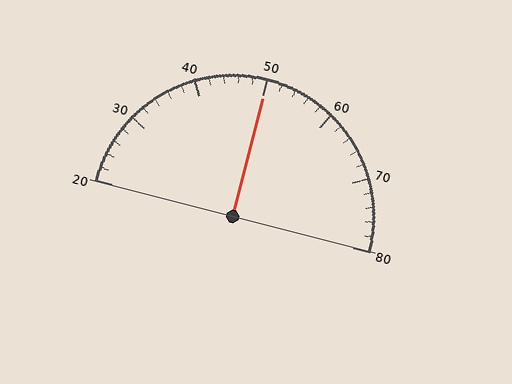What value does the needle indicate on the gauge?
The needle indicates approximately 50.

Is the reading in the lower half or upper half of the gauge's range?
The reading is in the upper half of the range (20 to 80).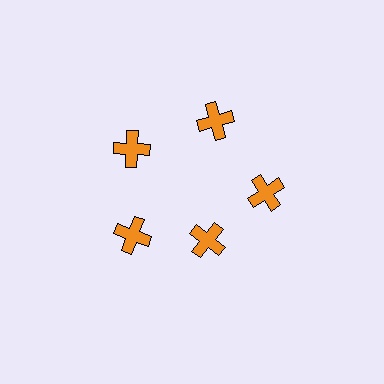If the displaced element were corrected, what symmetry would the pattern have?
It would have 5-fold rotational symmetry — the pattern would map onto itself every 72 degrees.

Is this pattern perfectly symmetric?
No. The 5 orange crosses are arranged in a ring, but one element near the 5 o'clock position is pulled inward toward the center, breaking the 5-fold rotational symmetry.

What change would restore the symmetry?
The symmetry would be restored by moving it outward, back onto the ring so that all 5 crosses sit at equal angles and equal distance from the center.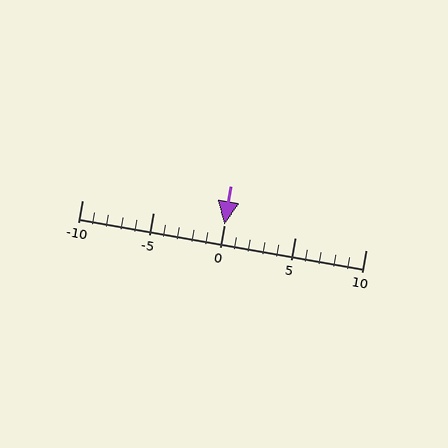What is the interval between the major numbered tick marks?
The major tick marks are spaced 5 units apart.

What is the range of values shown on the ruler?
The ruler shows values from -10 to 10.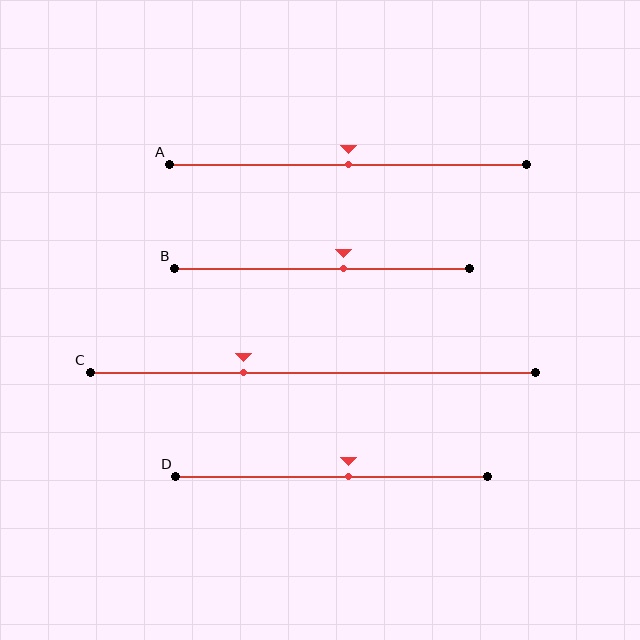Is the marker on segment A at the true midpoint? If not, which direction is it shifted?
Yes, the marker on segment A is at the true midpoint.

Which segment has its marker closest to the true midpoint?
Segment A has its marker closest to the true midpoint.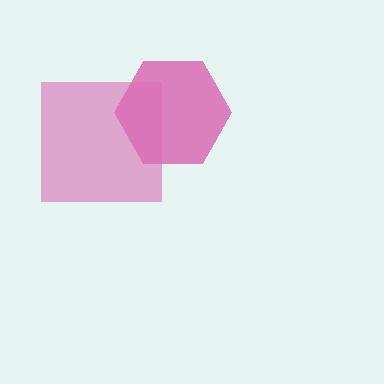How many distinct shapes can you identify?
There are 2 distinct shapes: a magenta hexagon, a pink square.